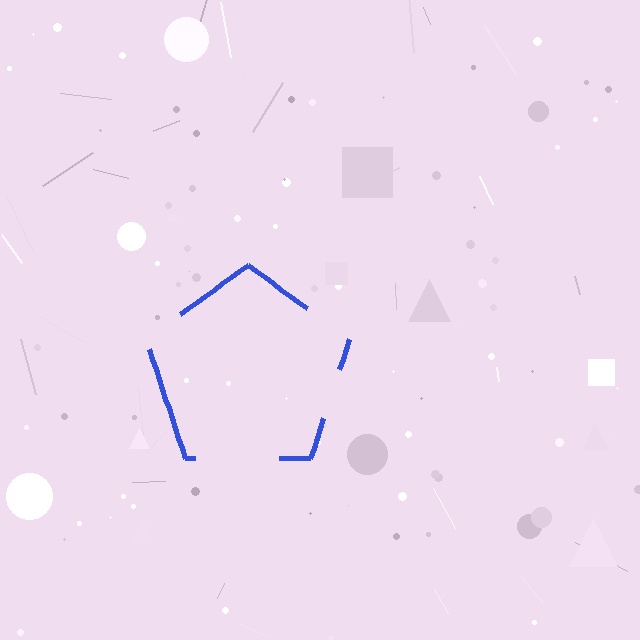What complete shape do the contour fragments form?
The contour fragments form a pentagon.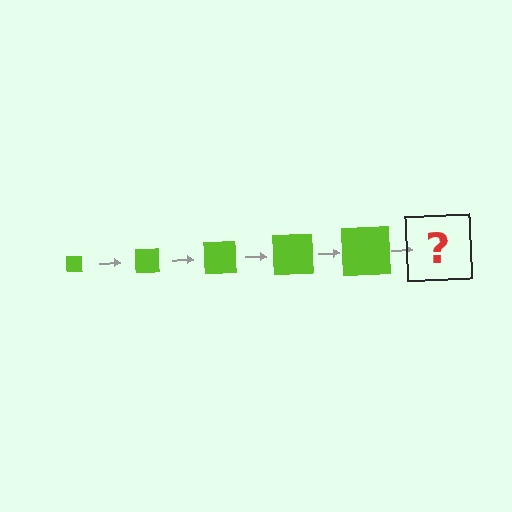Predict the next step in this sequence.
The next step is a lime square, larger than the previous one.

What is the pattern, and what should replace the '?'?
The pattern is that the square gets progressively larger each step. The '?' should be a lime square, larger than the previous one.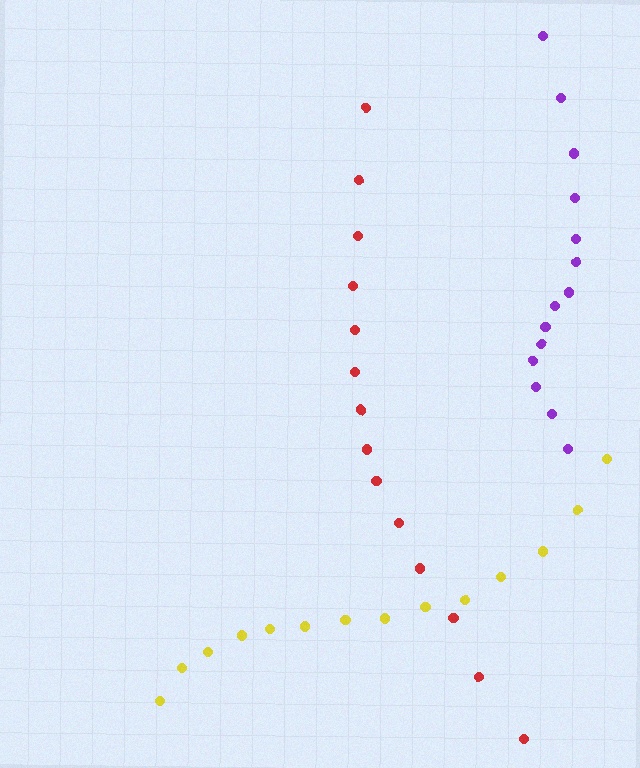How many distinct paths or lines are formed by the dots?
There are 3 distinct paths.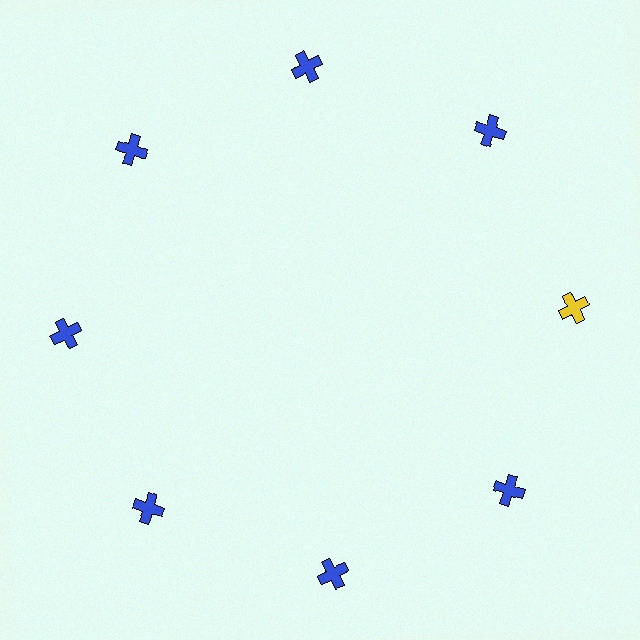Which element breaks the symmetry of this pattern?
The yellow cross at roughly the 3 o'clock position breaks the symmetry. All other shapes are blue crosses.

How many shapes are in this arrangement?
There are 8 shapes arranged in a ring pattern.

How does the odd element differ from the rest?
It has a different color: yellow instead of blue.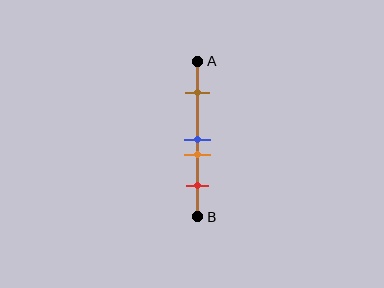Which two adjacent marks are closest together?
The blue and orange marks are the closest adjacent pair.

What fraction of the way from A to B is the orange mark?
The orange mark is approximately 60% (0.6) of the way from A to B.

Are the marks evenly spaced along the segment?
No, the marks are not evenly spaced.